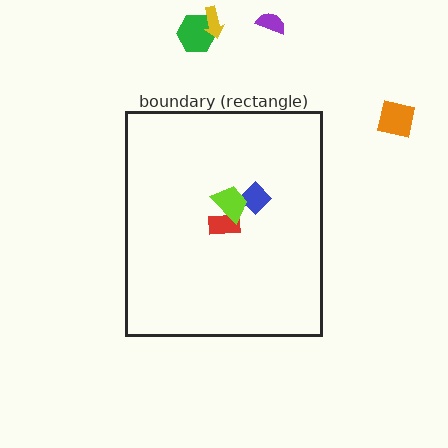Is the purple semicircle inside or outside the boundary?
Outside.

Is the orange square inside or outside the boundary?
Outside.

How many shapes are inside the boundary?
3 inside, 4 outside.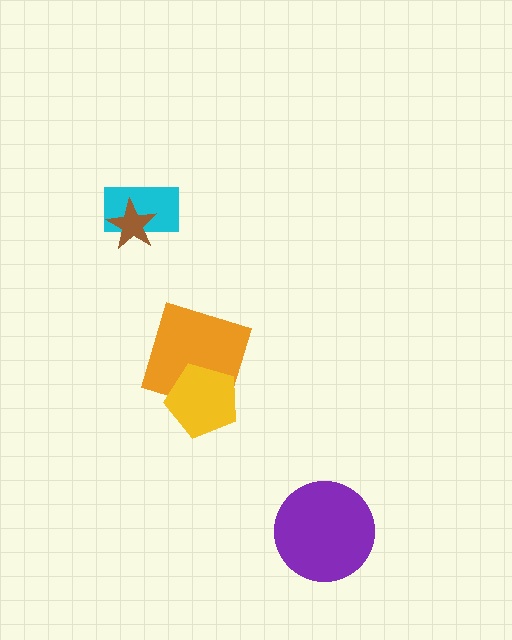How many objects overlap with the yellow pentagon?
1 object overlaps with the yellow pentagon.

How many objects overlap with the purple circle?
0 objects overlap with the purple circle.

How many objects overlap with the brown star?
1 object overlaps with the brown star.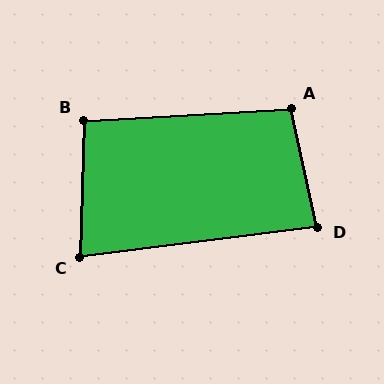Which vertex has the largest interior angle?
A, at approximately 99 degrees.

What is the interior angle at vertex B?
Approximately 95 degrees (approximately right).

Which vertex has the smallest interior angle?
C, at approximately 81 degrees.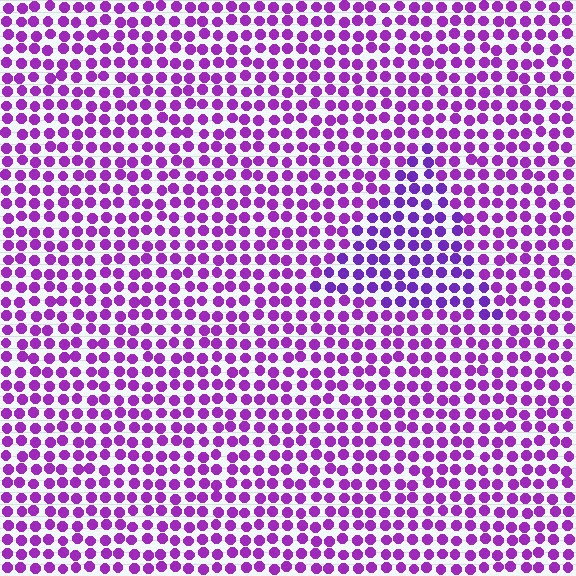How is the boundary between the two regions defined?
The boundary is defined purely by a slight shift in hue (about 20 degrees). Spacing, size, and orientation are identical on both sides.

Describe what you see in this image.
The image is filled with small purple elements in a uniform arrangement. A triangle-shaped region is visible where the elements are tinted to a slightly different hue, forming a subtle color boundary.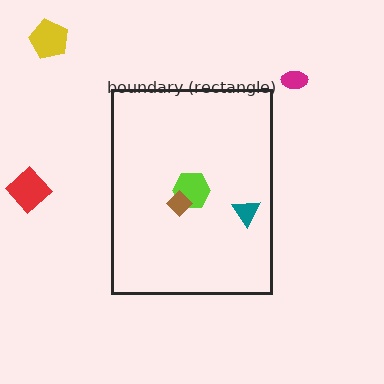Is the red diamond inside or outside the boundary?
Outside.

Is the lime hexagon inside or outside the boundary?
Inside.